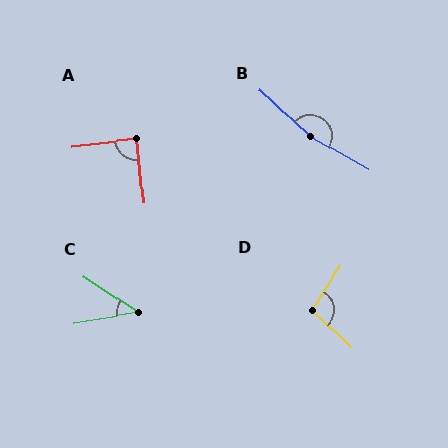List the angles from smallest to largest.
C (43°), A (89°), D (102°), B (167°).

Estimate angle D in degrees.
Approximately 102 degrees.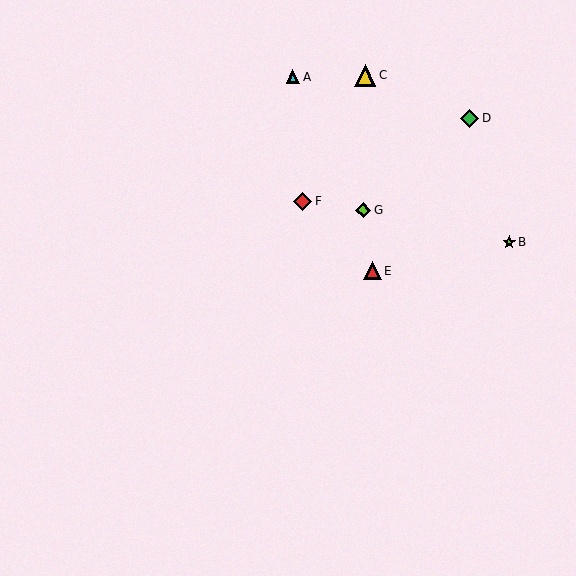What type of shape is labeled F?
Shape F is a red diamond.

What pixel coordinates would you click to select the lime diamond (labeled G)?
Click at (363, 210) to select the lime diamond G.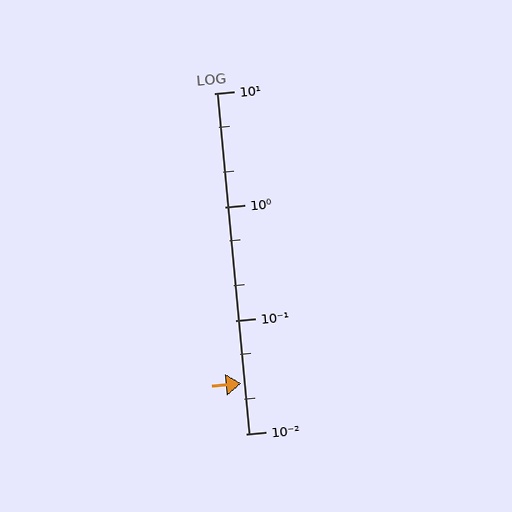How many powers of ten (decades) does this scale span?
The scale spans 3 decades, from 0.01 to 10.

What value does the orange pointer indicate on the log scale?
The pointer indicates approximately 0.028.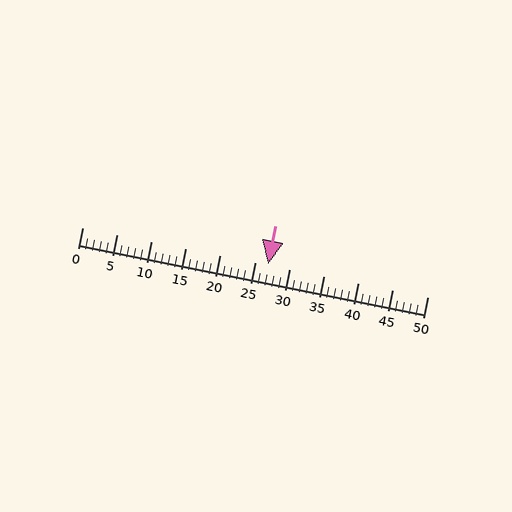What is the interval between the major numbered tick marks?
The major tick marks are spaced 5 units apart.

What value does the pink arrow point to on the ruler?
The pink arrow points to approximately 27.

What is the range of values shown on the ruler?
The ruler shows values from 0 to 50.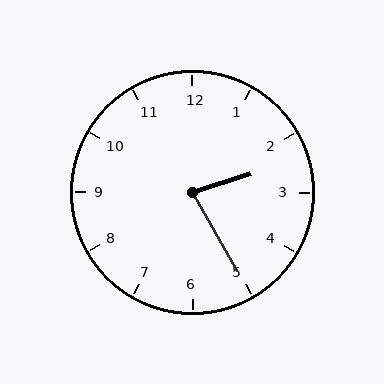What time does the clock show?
2:25.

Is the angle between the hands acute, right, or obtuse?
It is acute.